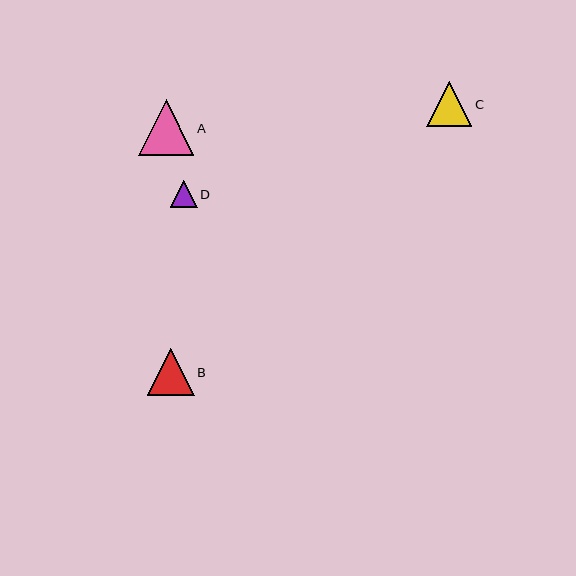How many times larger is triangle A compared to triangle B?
Triangle A is approximately 1.2 times the size of triangle B.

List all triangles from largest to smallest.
From largest to smallest: A, B, C, D.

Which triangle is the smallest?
Triangle D is the smallest with a size of approximately 27 pixels.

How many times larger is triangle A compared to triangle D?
Triangle A is approximately 2.1 times the size of triangle D.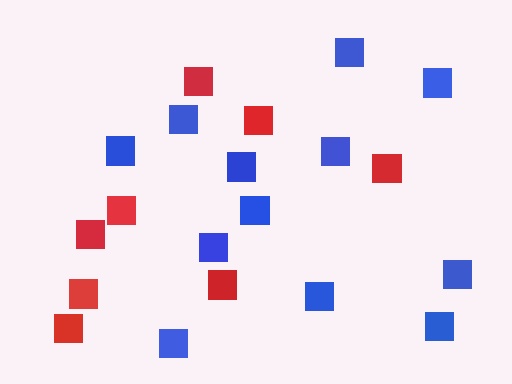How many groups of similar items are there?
There are 2 groups: one group of blue squares (12) and one group of red squares (8).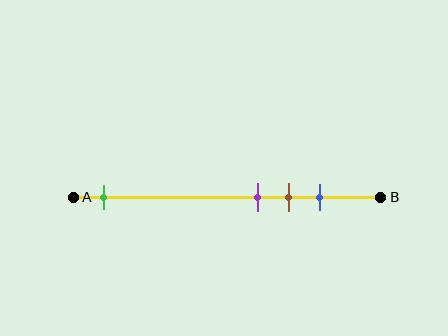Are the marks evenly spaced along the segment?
No, the marks are not evenly spaced.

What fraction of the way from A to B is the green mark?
The green mark is approximately 10% (0.1) of the way from A to B.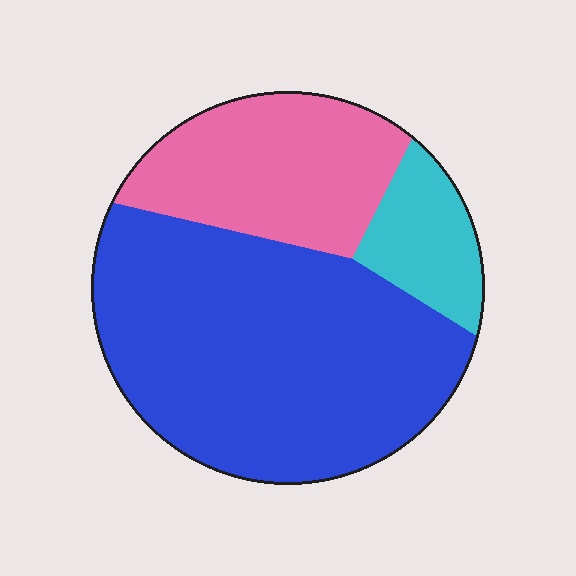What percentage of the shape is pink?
Pink takes up about one quarter (1/4) of the shape.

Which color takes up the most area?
Blue, at roughly 60%.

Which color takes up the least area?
Cyan, at roughly 10%.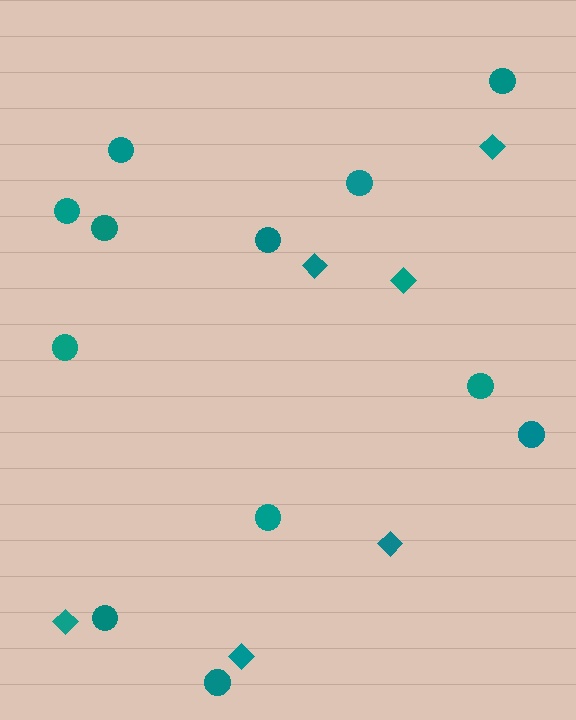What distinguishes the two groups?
There are 2 groups: one group of diamonds (6) and one group of circles (12).